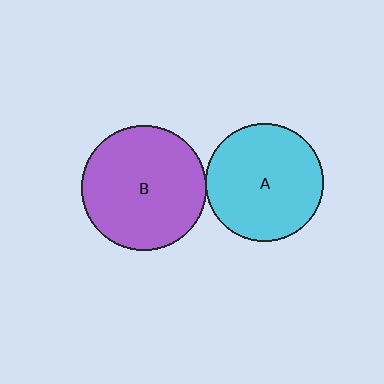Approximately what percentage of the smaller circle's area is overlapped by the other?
Approximately 5%.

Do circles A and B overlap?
Yes.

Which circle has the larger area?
Circle B (purple).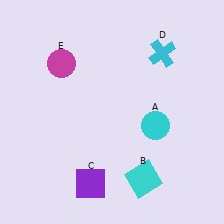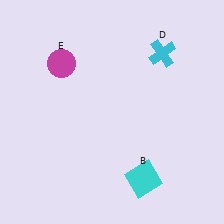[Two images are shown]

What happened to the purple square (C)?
The purple square (C) was removed in Image 2. It was in the bottom-left area of Image 1.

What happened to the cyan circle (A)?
The cyan circle (A) was removed in Image 2. It was in the bottom-right area of Image 1.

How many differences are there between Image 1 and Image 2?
There are 2 differences between the two images.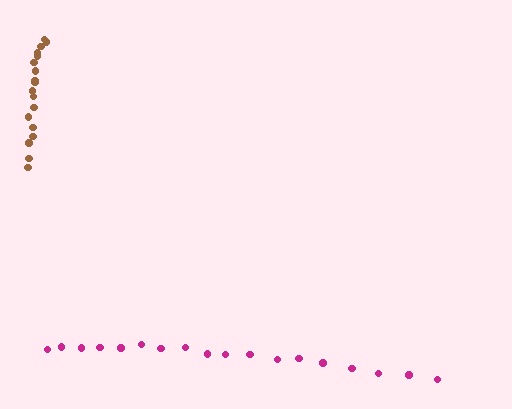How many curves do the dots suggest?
There are 2 distinct paths.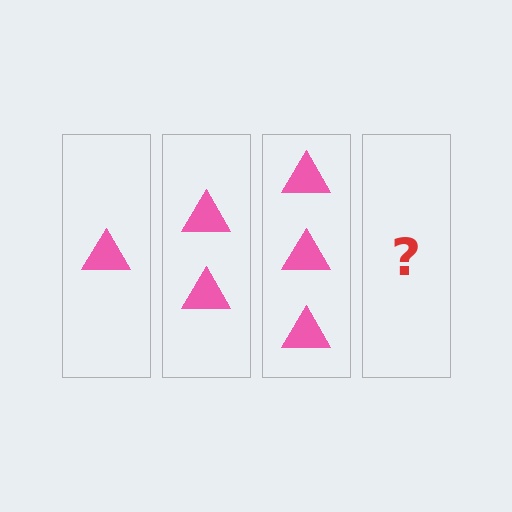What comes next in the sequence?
The next element should be 4 triangles.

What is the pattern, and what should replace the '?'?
The pattern is that each step adds one more triangle. The '?' should be 4 triangles.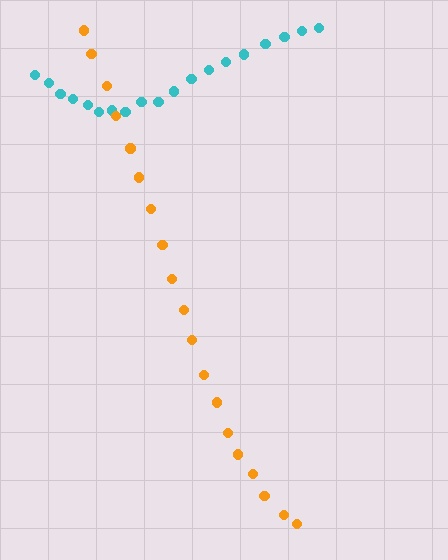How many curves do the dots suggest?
There are 2 distinct paths.